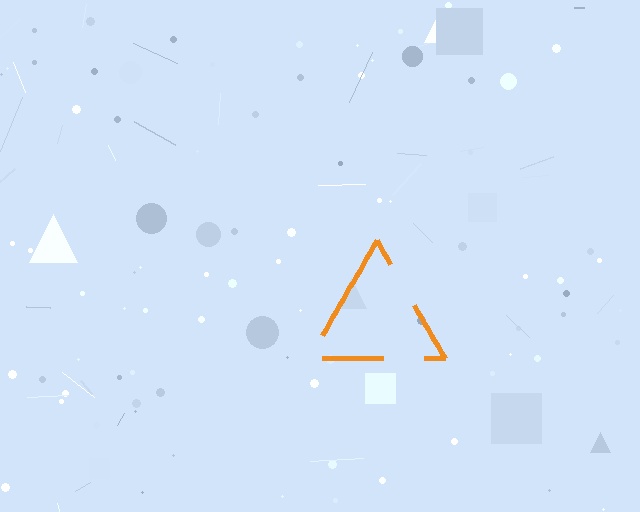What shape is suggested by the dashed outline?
The dashed outline suggests a triangle.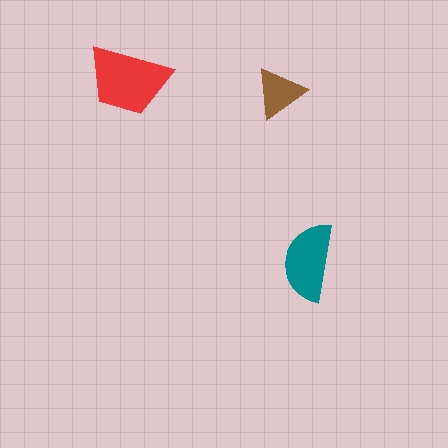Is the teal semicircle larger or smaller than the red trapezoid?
Smaller.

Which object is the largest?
The red trapezoid.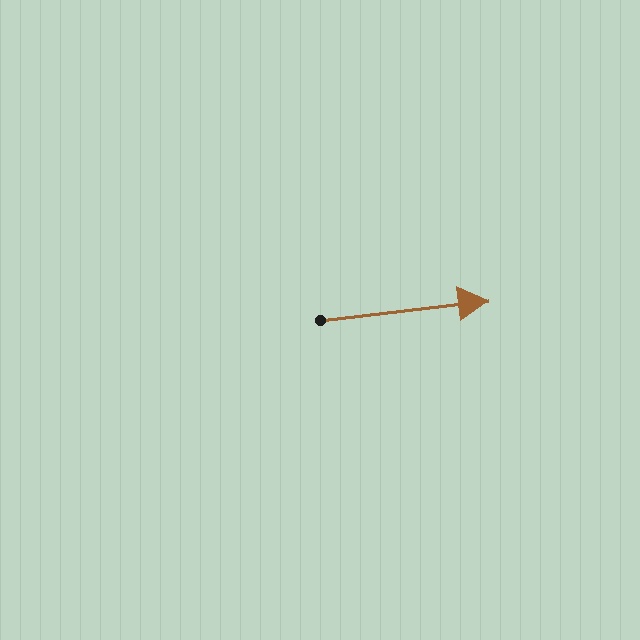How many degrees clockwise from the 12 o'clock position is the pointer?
Approximately 83 degrees.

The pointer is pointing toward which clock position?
Roughly 3 o'clock.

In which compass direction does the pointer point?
East.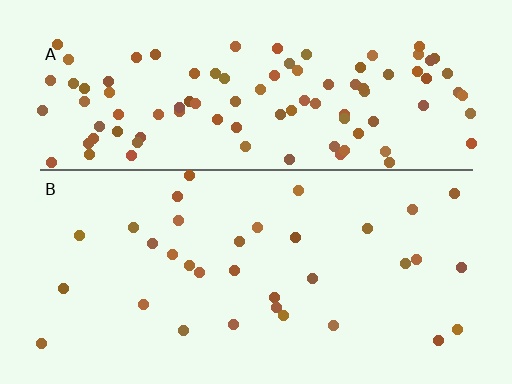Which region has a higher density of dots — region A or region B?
A (the top).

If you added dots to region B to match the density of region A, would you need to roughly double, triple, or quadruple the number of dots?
Approximately triple.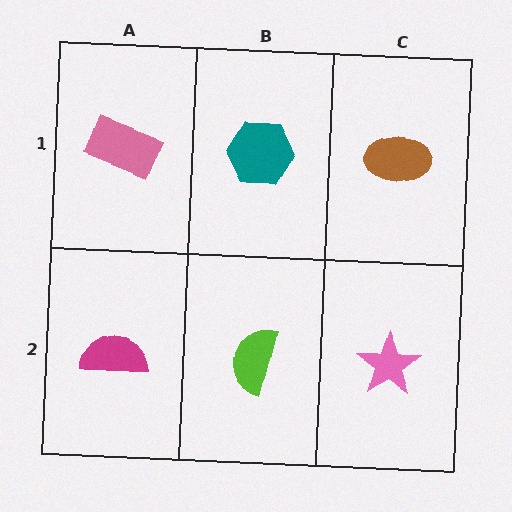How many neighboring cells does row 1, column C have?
2.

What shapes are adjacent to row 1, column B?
A lime semicircle (row 2, column B), a pink rectangle (row 1, column A), a brown ellipse (row 1, column C).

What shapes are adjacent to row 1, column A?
A magenta semicircle (row 2, column A), a teal hexagon (row 1, column B).